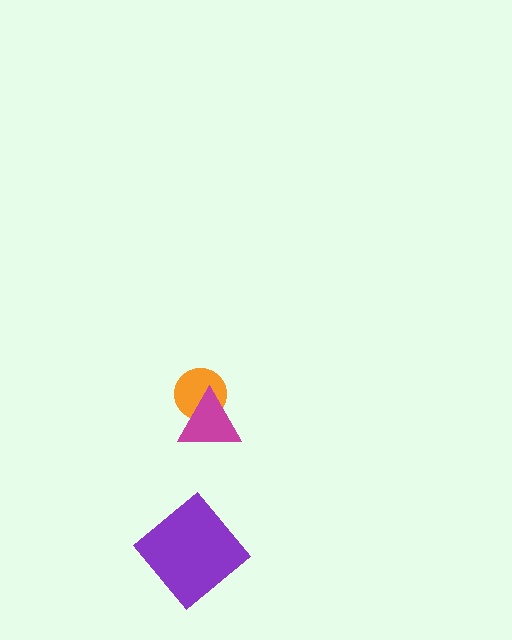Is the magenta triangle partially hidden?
No, no other shape covers it.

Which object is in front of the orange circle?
The magenta triangle is in front of the orange circle.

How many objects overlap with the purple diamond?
0 objects overlap with the purple diamond.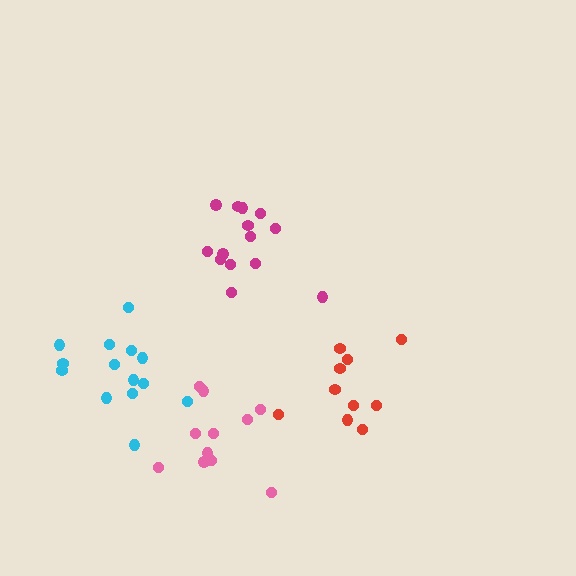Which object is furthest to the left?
The cyan cluster is leftmost.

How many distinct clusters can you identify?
There are 4 distinct clusters.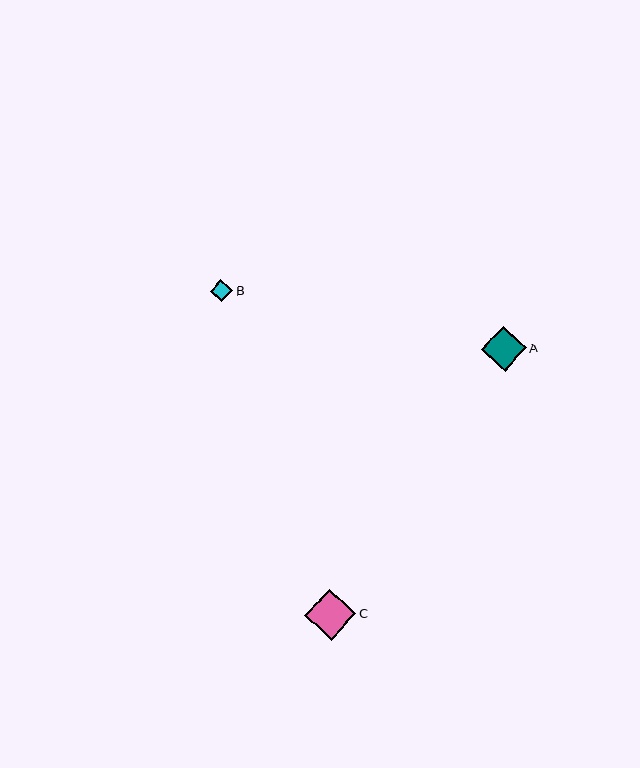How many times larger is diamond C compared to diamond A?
Diamond C is approximately 1.1 times the size of diamond A.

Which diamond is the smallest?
Diamond B is the smallest with a size of approximately 22 pixels.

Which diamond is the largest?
Diamond C is the largest with a size of approximately 51 pixels.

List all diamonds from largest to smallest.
From largest to smallest: C, A, B.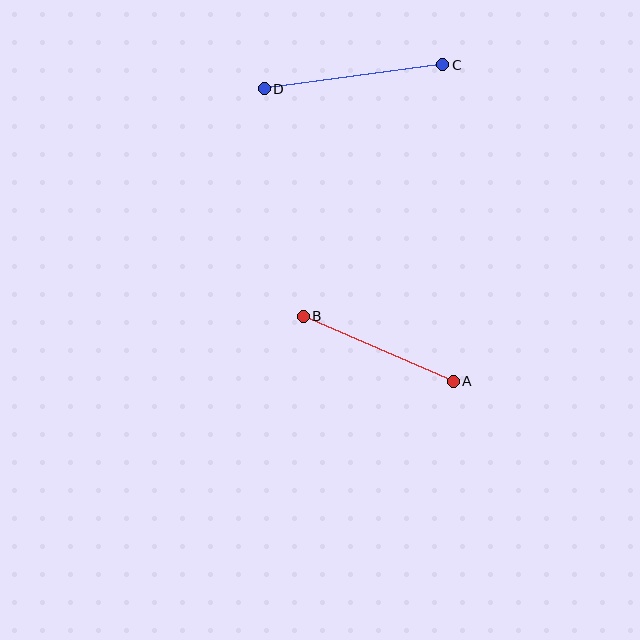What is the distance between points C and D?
The distance is approximately 180 pixels.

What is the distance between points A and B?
The distance is approximately 163 pixels.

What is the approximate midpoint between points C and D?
The midpoint is at approximately (353, 77) pixels.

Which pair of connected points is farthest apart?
Points C and D are farthest apart.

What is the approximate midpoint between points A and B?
The midpoint is at approximately (378, 349) pixels.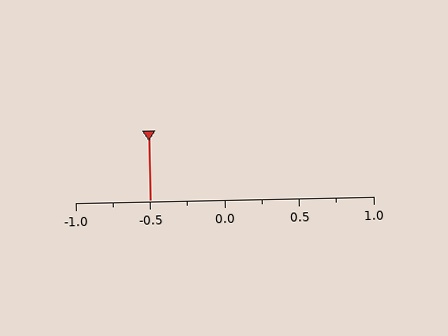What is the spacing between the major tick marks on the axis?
The major ticks are spaced 0.5 apart.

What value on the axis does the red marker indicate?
The marker indicates approximately -0.5.